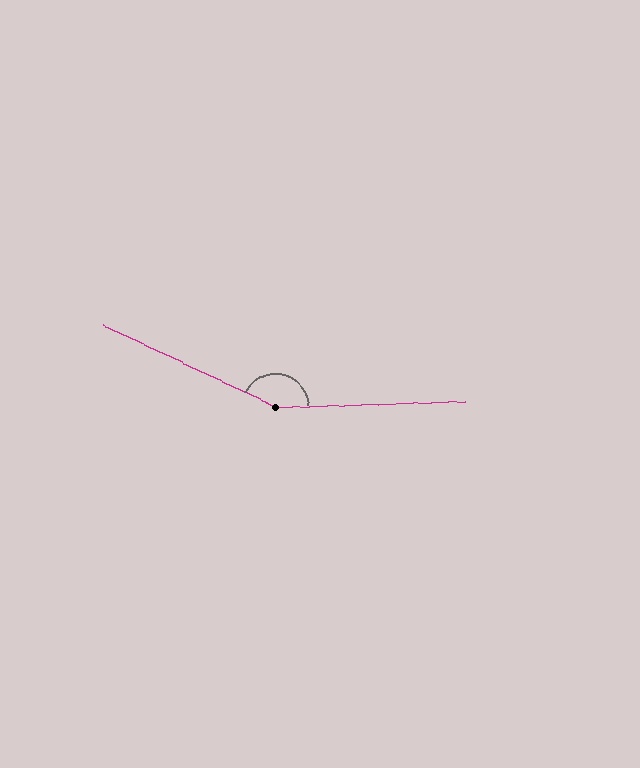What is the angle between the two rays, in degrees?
Approximately 153 degrees.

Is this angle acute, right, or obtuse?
It is obtuse.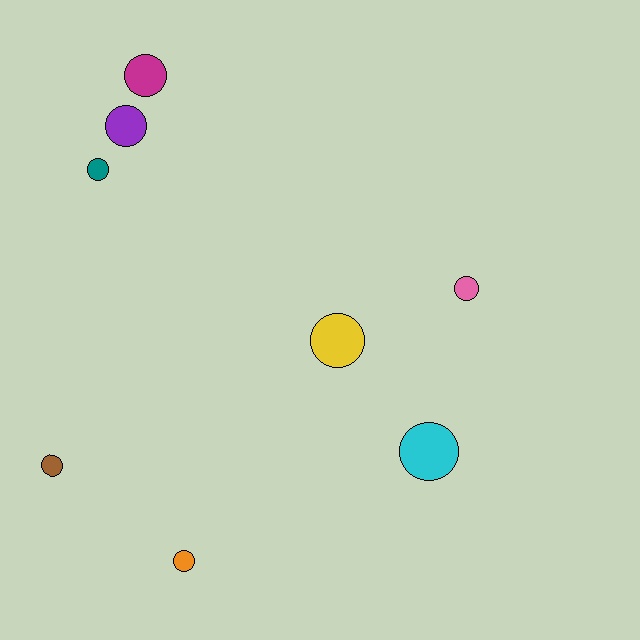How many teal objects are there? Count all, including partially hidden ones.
There is 1 teal object.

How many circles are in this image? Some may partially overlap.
There are 8 circles.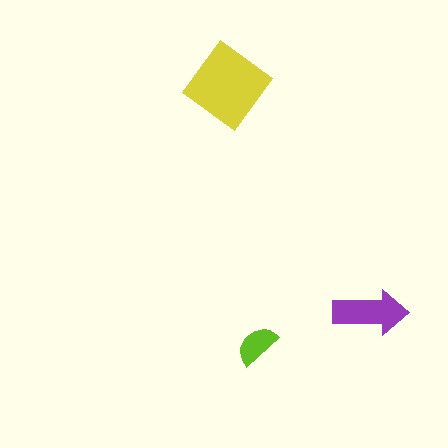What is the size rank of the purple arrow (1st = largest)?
2nd.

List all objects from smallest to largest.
The lime semicircle, the purple arrow, the yellow diamond.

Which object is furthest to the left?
The yellow diamond is leftmost.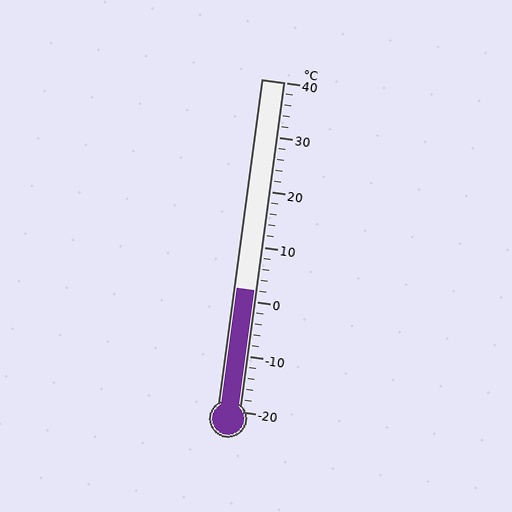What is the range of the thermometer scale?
The thermometer scale ranges from -20°C to 40°C.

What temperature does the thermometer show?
The thermometer shows approximately 2°C.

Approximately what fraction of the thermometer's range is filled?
The thermometer is filled to approximately 35% of its range.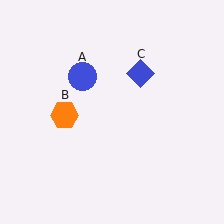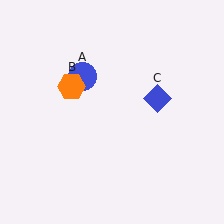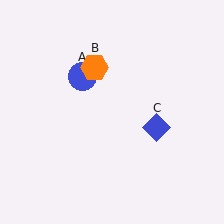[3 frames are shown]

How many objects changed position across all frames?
2 objects changed position: orange hexagon (object B), blue diamond (object C).